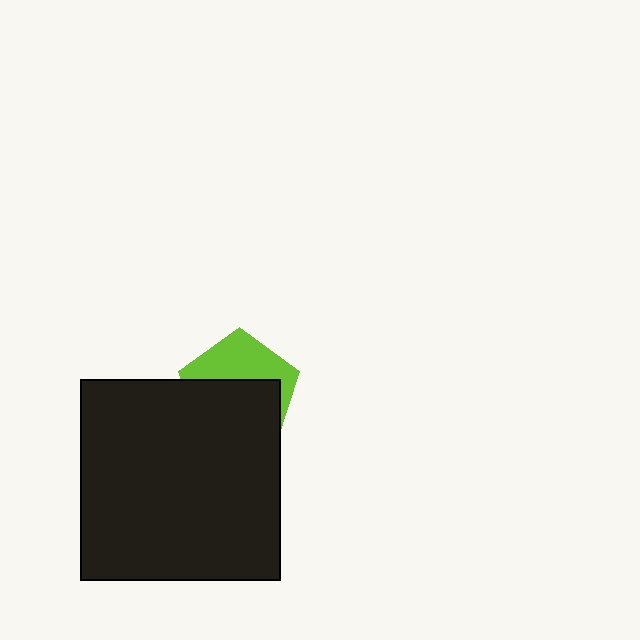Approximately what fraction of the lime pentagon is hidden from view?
Roughly 59% of the lime pentagon is hidden behind the black square.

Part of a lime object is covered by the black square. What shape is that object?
It is a pentagon.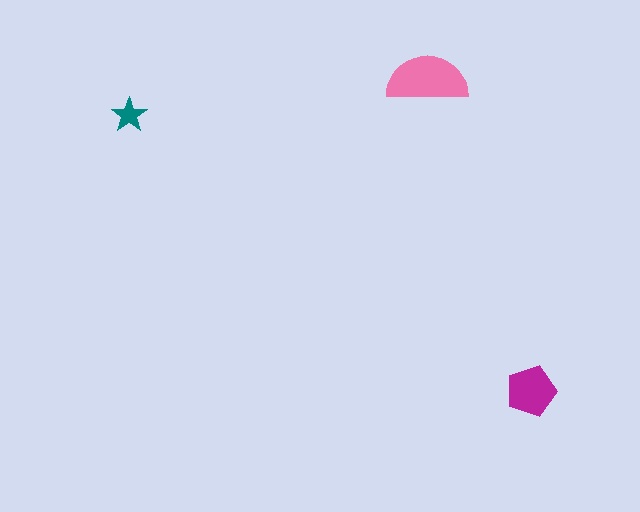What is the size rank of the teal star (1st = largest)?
3rd.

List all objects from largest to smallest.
The pink semicircle, the magenta pentagon, the teal star.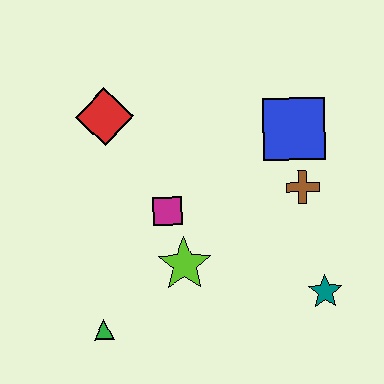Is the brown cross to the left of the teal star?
Yes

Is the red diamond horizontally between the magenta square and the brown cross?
No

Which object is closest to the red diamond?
The magenta square is closest to the red diamond.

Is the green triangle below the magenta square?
Yes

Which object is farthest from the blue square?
The green triangle is farthest from the blue square.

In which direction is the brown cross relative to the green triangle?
The brown cross is to the right of the green triangle.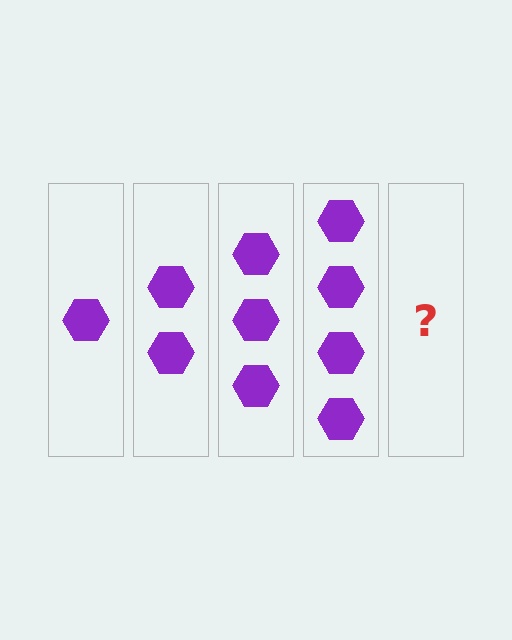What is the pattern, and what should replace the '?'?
The pattern is that each step adds one more hexagon. The '?' should be 5 hexagons.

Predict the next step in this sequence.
The next step is 5 hexagons.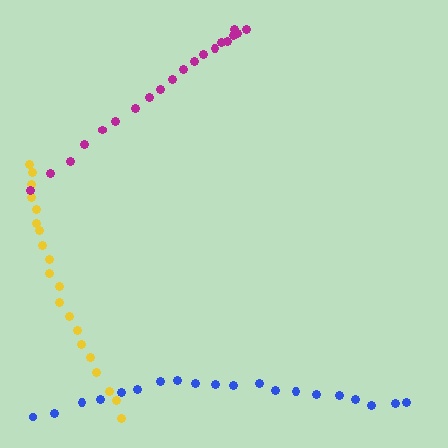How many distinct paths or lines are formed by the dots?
There are 3 distinct paths.